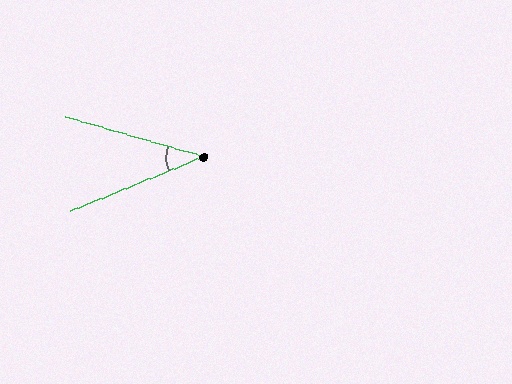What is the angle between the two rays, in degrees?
Approximately 38 degrees.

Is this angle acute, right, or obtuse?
It is acute.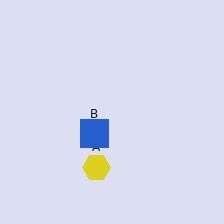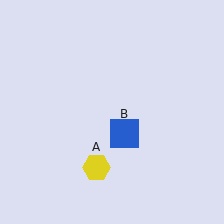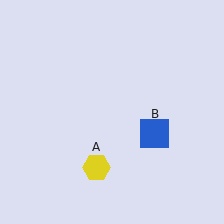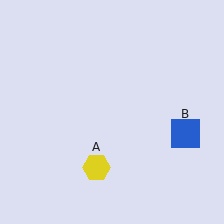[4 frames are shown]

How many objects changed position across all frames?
1 object changed position: blue square (object B).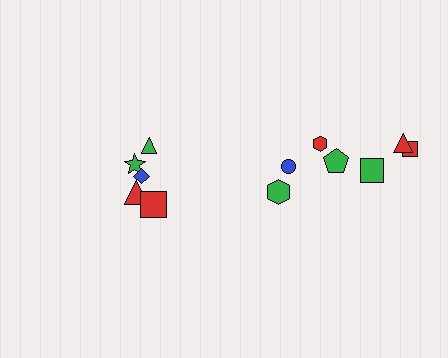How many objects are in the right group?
There are 7 objects.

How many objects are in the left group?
There are 5 objects.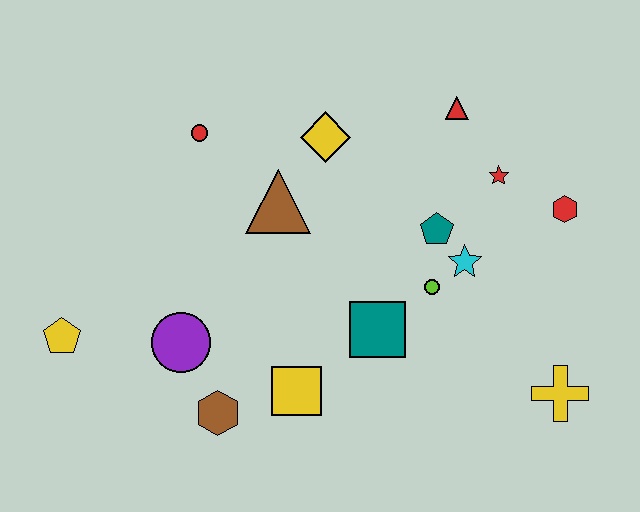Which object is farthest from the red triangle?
The yellow pentagon is farthest from the red triangle.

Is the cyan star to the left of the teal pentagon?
No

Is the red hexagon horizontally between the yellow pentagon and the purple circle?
No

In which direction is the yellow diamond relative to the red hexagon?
The yellow diamond is to the left of the red hexagon.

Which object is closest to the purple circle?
The brown hexagon is closest to the purple circle.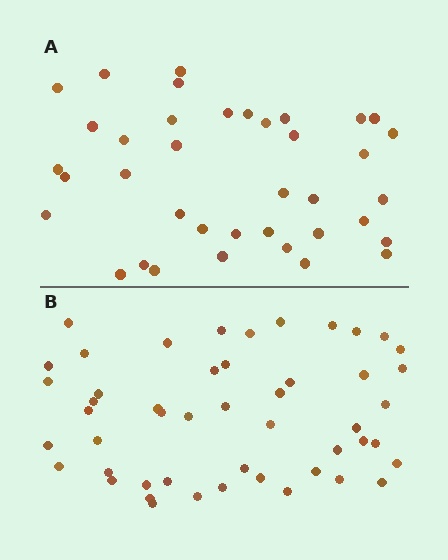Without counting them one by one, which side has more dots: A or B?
Region B (the bottom region) has more dots.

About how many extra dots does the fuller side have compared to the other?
Region B has roughly 12 or so more dots than region A.